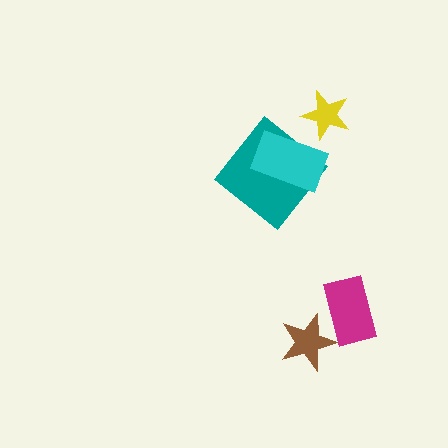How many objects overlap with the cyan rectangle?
1 object overlaps with the cyan rectangle.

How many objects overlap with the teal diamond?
1 object overlaps with the teal diamond.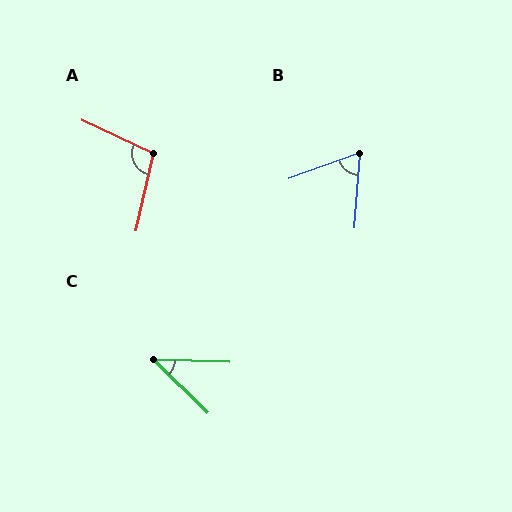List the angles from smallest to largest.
C (43°), B (66°), A (102°).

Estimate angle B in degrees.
Approximately 66 degrees.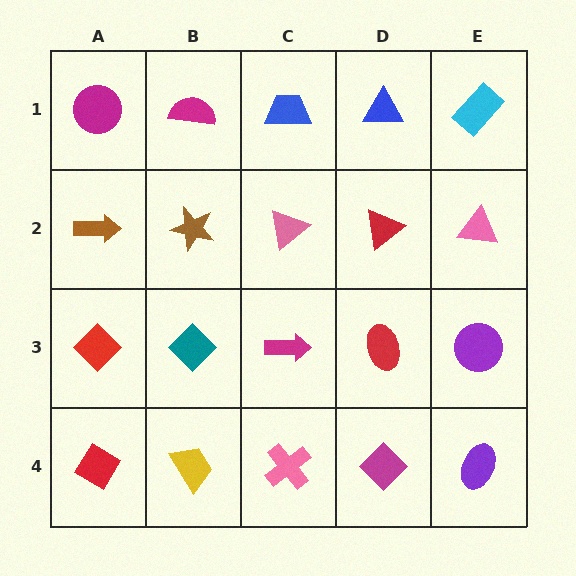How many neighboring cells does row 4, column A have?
2.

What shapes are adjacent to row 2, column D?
A blue triangle (row 1, column D), a red ellipse (row 3, column D), a pink triangle (row 2, column C), a pink triangle (row 2, column E).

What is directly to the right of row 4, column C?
A magenta diamond.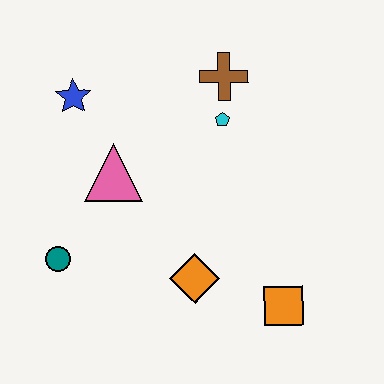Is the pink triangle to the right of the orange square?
No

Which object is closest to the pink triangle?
The blue star is closest to the pink triangle.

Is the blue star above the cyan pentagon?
Yes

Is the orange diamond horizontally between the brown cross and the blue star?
Yes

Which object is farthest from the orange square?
The blue star is farthest from the orange square.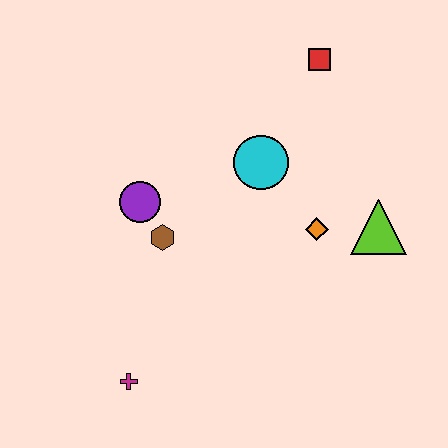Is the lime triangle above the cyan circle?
No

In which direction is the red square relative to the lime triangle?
The red square is above the lime triangle.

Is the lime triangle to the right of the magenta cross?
Yes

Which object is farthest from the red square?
The magenta cross is farthest from the red square.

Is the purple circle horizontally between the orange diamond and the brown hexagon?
No